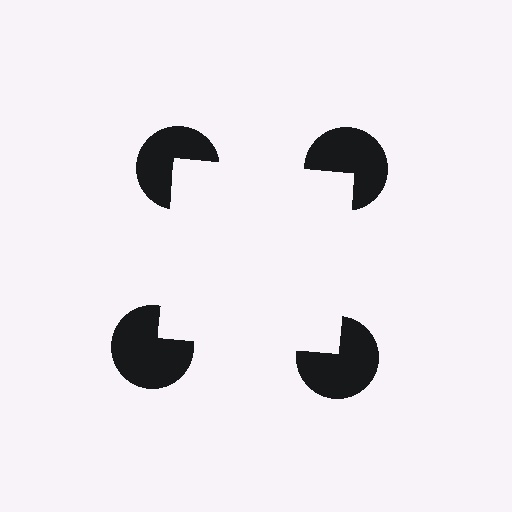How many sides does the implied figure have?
4 sides.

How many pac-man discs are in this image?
There are 4 — one at each vertex of the illusory square.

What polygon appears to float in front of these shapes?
An illusory square — its edges are inferred from the aligned wedge cuts in the pac-man discs, not physically drawn.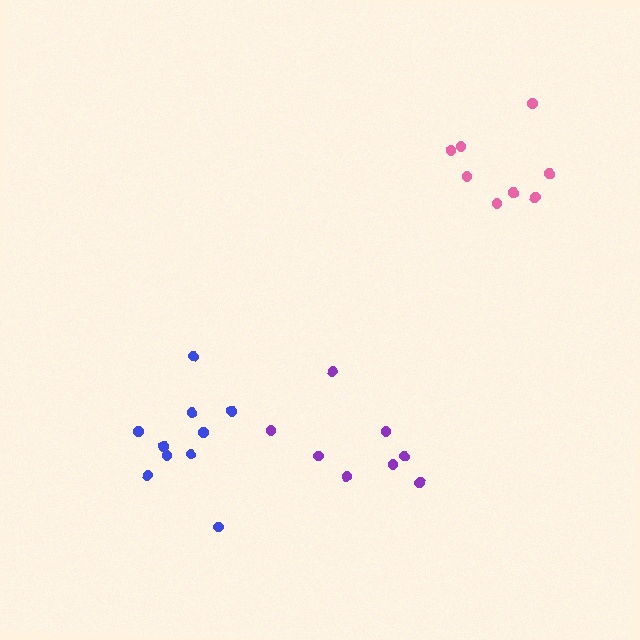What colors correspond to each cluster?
The clusters are colored: pink, purple, blue.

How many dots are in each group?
Group 1: 8 dots, Group 2: 8 dots, Group 3: 10 dots (26 total).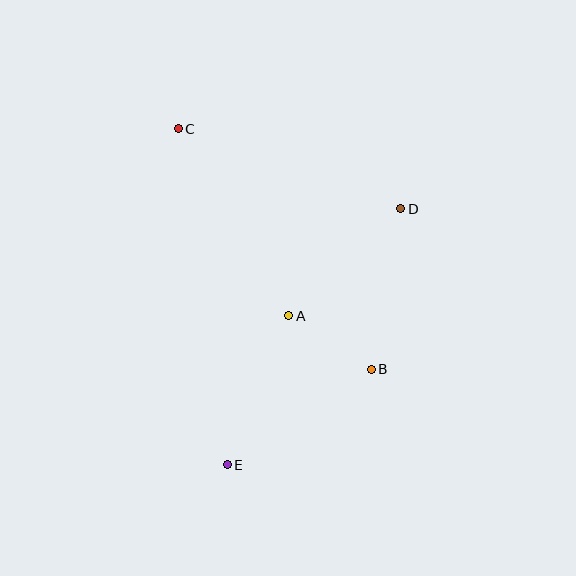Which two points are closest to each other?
Points A and B are closest to each other.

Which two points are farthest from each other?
Points C and E are farthest from each other.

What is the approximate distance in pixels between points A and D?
The distance between A and D is approximately 155 pixels.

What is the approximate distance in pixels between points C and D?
The distance between C and D is approximately 236 pixels.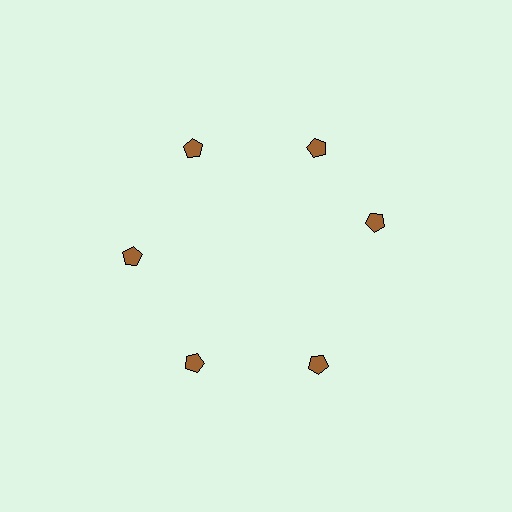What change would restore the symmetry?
The symmetry would be restored by rotating it back into even spacing with its neighbors so that all 6 pentagons sit at equal angles and equal distance from the center.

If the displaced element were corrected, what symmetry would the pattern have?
It would have 6-fold rotational symmetry — the pattern would map onto itself every 60 degrees.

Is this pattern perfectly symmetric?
No. The 6 brown pentagons are arranged in a ring, but one element near the 3 o'clock position is rotated out of alignment along the ring, breaking the 6-fold rotational symmetry.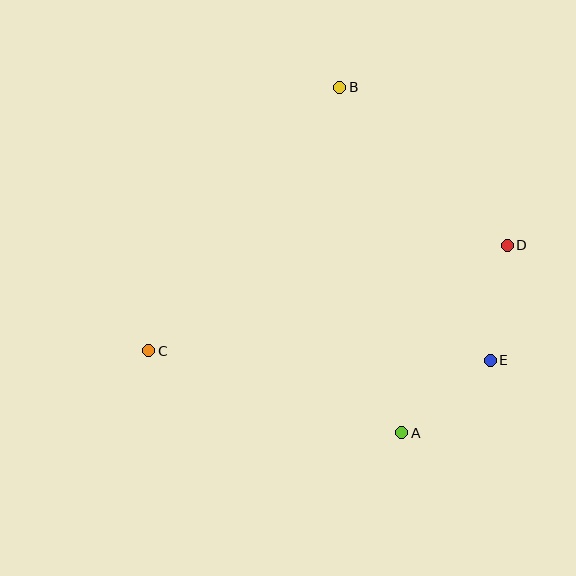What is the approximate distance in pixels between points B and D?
The distance between B and D is approximately 231 pixels.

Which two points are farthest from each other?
Points C and D are farthest from each other.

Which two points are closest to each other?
Points A and E are closest to each other.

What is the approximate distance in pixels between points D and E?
The distance between D and E is approximately 116 pixels.